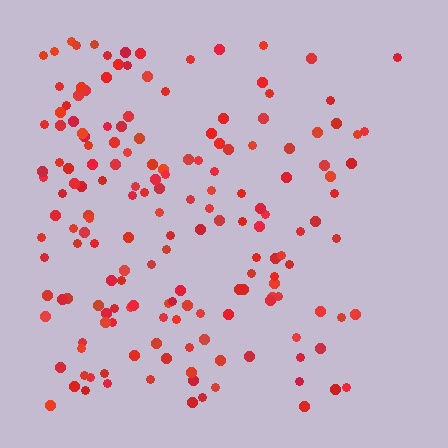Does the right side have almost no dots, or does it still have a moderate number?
Still a moderate number, just noticeably fewer than the left.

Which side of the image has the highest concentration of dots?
The left.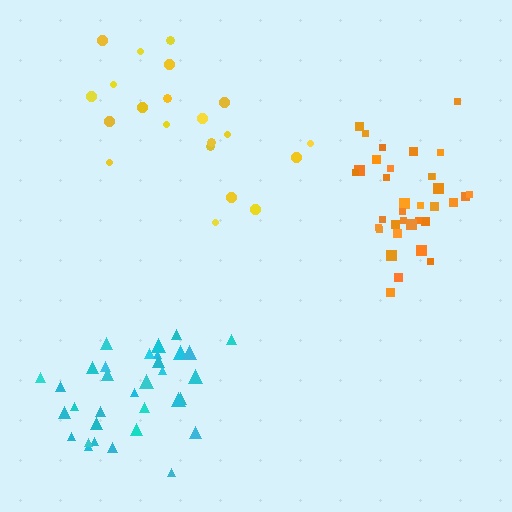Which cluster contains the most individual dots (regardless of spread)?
Orange (35).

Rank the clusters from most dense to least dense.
orange, cyan, yellow.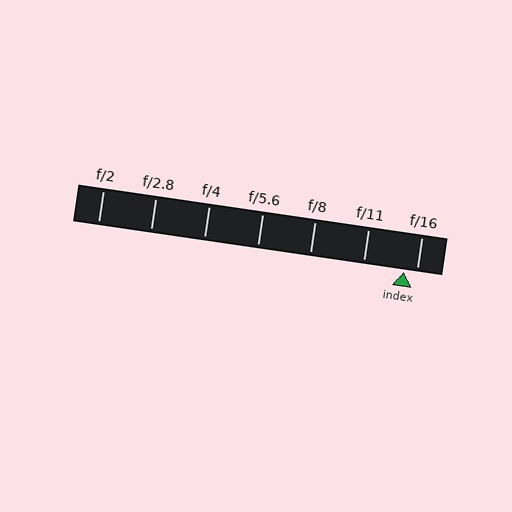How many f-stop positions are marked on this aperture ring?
There are 7 f-stop positions marked.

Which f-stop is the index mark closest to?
The index mark is closest to f/16.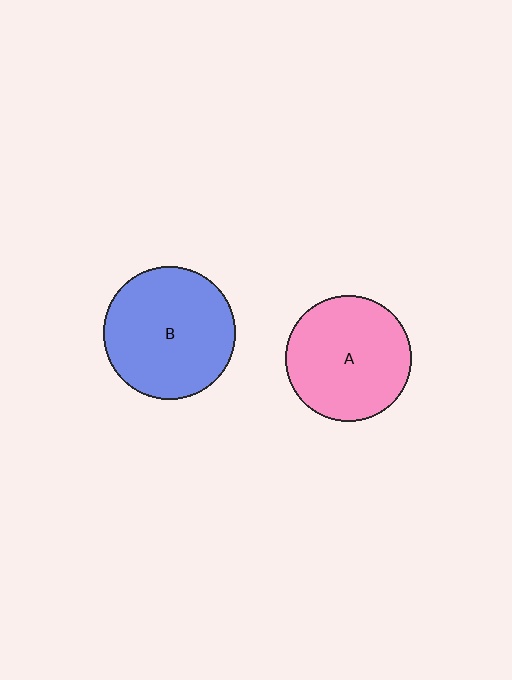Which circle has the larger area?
Circle B (blue).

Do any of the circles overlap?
No, none of the circles overlap.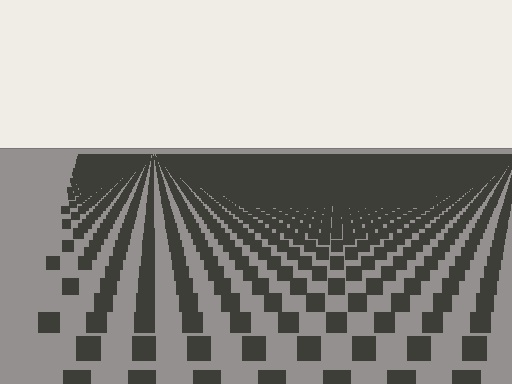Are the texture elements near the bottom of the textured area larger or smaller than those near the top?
Larger. Near the bottom, elements are closer to the viewer and appear at a bigger on-screen size.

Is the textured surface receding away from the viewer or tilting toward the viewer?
The surface is receding away from the viewer. Texture elements get smaller and denser toward the top.